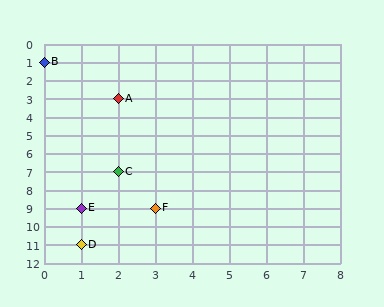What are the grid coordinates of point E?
Point E is at grid coordinates (1, 9).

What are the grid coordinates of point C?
Point C is at grid coordinates (2, 7).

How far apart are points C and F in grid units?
Points C and F are 1 column and 2 rows apart (about 2.2 grid units diagonally).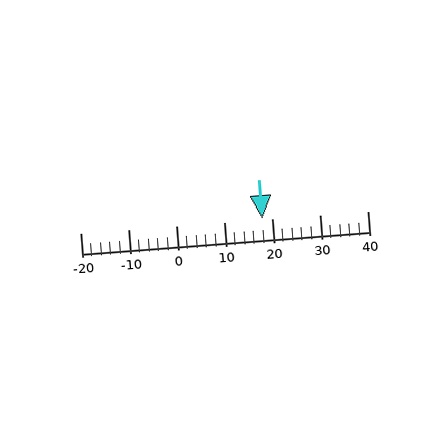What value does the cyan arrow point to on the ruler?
The cyan arrow points to approximately 18.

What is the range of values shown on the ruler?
The ruler shows values from -20 to 40.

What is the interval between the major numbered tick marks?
The major tick marks are spaced 10 units apart.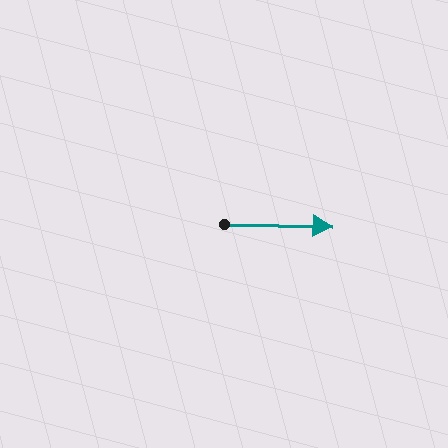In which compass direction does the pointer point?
East.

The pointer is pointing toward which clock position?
Roughly 3 o'clock.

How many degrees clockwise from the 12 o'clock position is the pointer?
Approximately 91 degrees.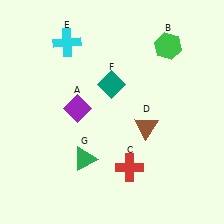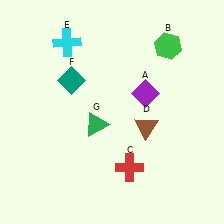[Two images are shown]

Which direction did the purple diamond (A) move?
The purple diamond (A) moved right.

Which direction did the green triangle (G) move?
The green triangle (G) moved up.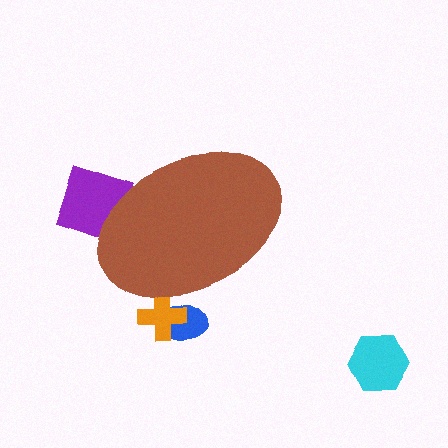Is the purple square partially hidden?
Yes, the purple square is partially hidden behind the brown ellipse.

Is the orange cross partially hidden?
Yes, the orange cross is partially hidden behind the brown ellipse.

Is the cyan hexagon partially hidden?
No, the cyan hexagon is fully visible.